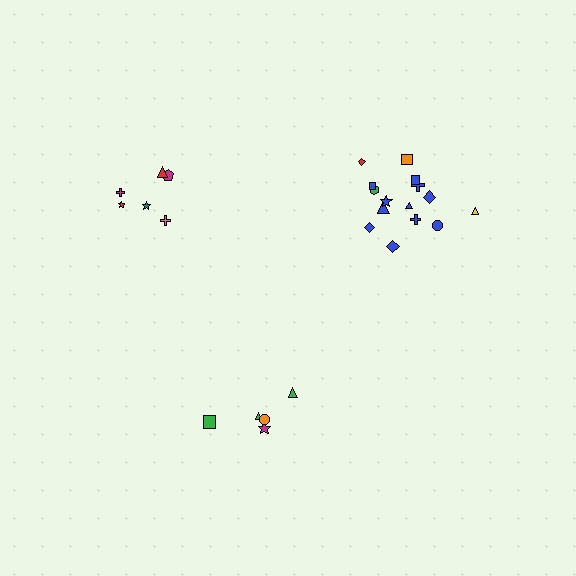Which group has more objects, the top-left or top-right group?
The top-right group.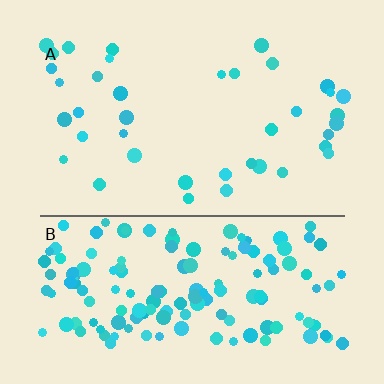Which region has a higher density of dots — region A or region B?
B (the bottom).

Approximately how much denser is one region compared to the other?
Approximately 3.9× — region B over region A.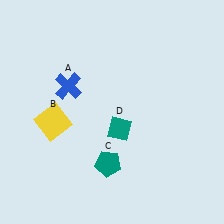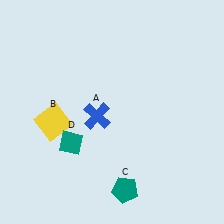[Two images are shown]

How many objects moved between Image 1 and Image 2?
3 objects moved between the two images.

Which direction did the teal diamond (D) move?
The teal diamond (D) moved left.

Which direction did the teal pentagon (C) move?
The teal pentagon (C) moved down.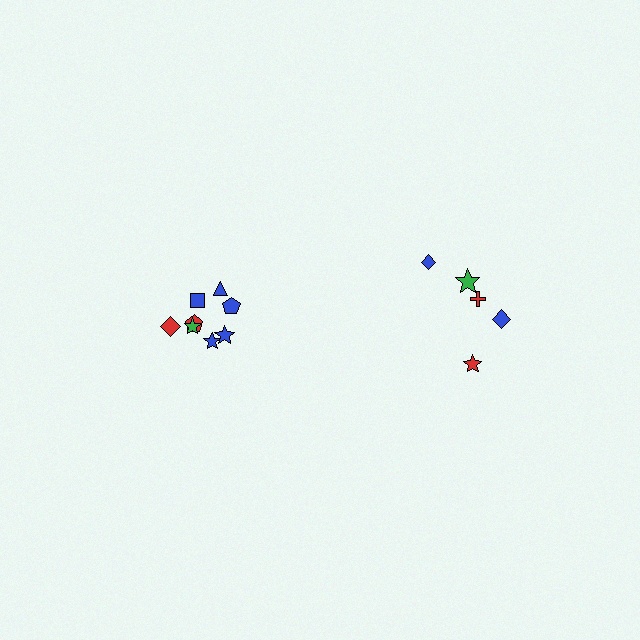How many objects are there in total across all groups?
There are 13 objects.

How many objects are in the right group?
There are 5 objects.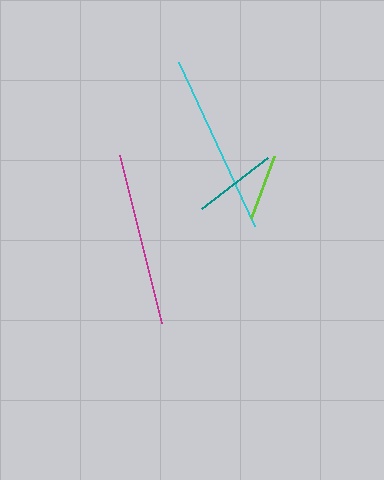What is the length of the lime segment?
The lime segment is approximately 66 pixels long.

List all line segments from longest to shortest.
From longest to shortest: cyan, magenta, teal, lime.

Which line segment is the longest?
The cyan line is the longest at approximately 180 pixels.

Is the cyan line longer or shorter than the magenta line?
The cyan line is longer than the magenta line.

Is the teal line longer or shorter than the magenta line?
The magenta line is longer than the teal line.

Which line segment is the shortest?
The lime line is the shortest at approximately 66 pixels.